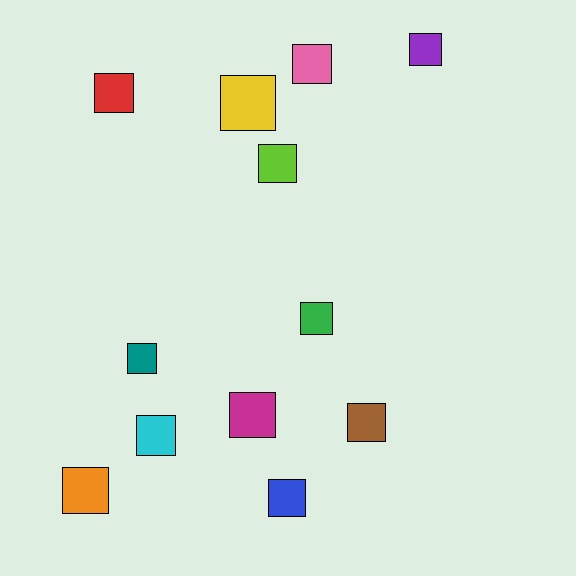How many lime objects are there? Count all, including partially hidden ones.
There is 1 lime object.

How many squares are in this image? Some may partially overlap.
There are 12 squares.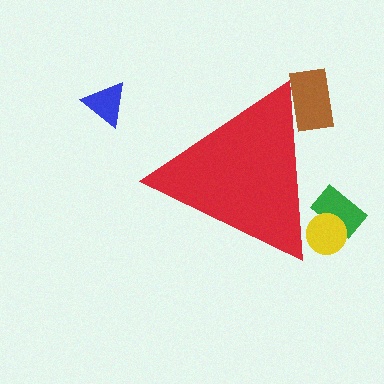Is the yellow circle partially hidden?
Yes, the yellow circle is partially hidden behind the red triangle.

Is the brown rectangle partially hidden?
Yes, the brown rectangle is partially hidden behind the red triangle.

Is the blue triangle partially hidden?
No, the blue triangle is fully visible.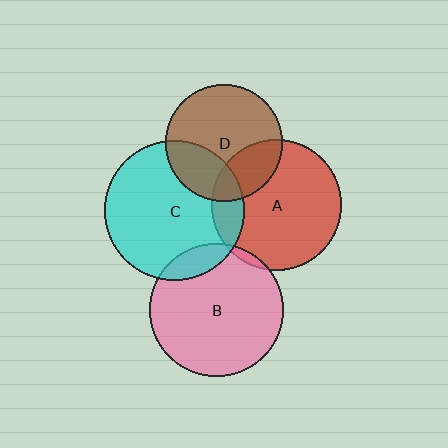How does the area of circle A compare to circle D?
Approximately 1.2 times.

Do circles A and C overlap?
Yes.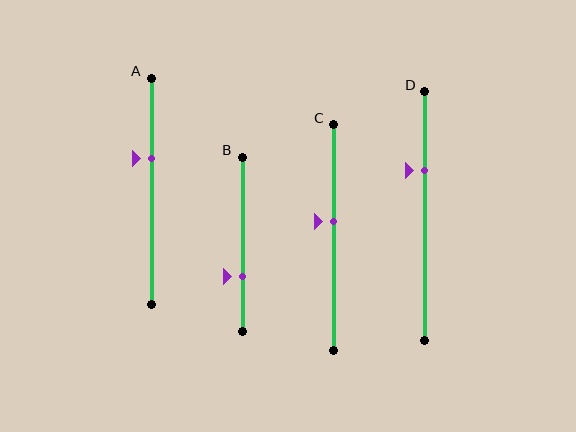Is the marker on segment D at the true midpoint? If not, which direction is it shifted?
No, the marker on segment D is shifted upward by about 18% of the segment length.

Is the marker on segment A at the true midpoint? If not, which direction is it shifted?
No, the marker on segment A is shifted upward by about 15% of the segment length.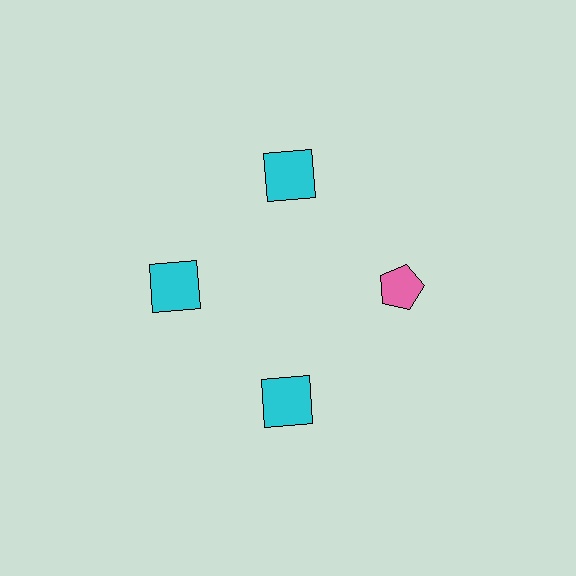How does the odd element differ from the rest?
It differs in both color (pink instead of cyan) and shape (pentagon instead of square).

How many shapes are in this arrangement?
There are 4 shapes arranged in a ring pattern.